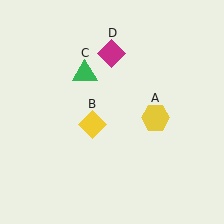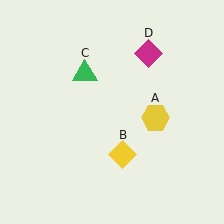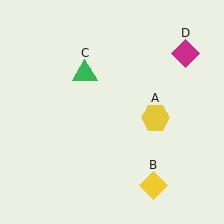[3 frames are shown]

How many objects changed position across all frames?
2 objects changed position: yellow diamond (object B), magenta diamond (object D).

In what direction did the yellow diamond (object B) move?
The yellow diamond (object B) moved down and to the right.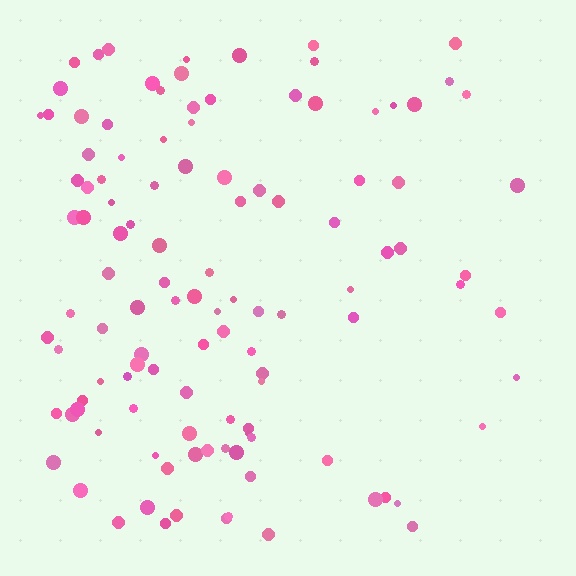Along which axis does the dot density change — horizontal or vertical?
Horizontal.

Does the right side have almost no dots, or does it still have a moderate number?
Still a moderate number, just noticeably fewer than the left.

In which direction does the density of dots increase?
From right to left, with the left side densest.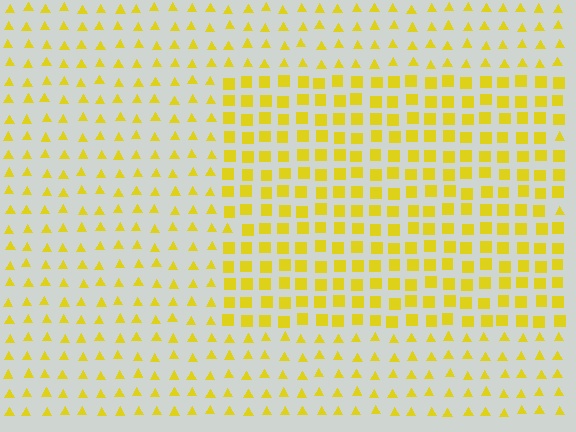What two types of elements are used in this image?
The image uses squares inside the rectangle region and triangles outside it.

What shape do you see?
I see a rectangle.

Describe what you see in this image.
The image is filled with small yellow elements arranged in a uniform grid. A rectangle-shaped region contains squares, while the surrounding area contains triangles. The boundary is defined purely by the change in element shape.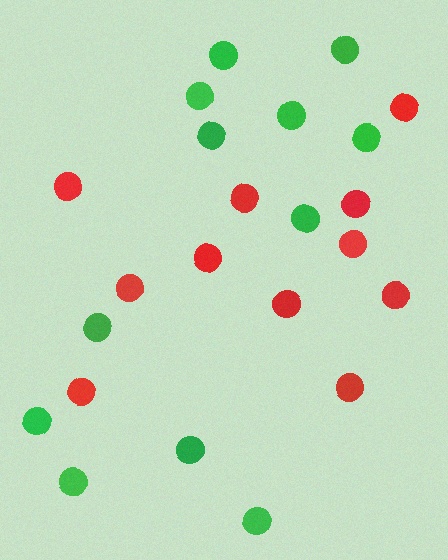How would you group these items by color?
There are 2 groups: one group of green circles (12) and one group of red circles (11).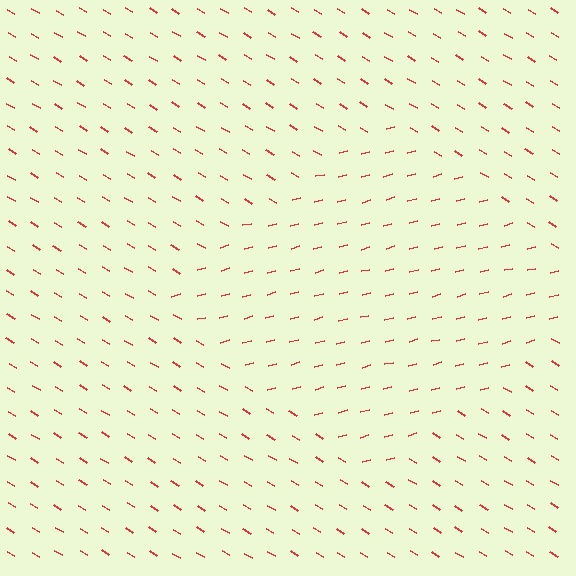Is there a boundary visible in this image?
Yes, there is a texture boundary formed by a change in line orientation.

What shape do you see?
I see a diamond.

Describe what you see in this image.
The image is filled with small red line segments. A diamond region in the image has lines oriented differently from the surrounding lines, creating a visible texture boundary.